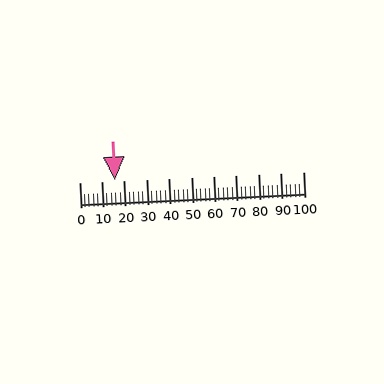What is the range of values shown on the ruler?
The ruler shows values from 0 to 100.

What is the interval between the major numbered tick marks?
The major tick marks are spaced 10 units apart.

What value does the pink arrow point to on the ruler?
The pink arrow points to approximately 16.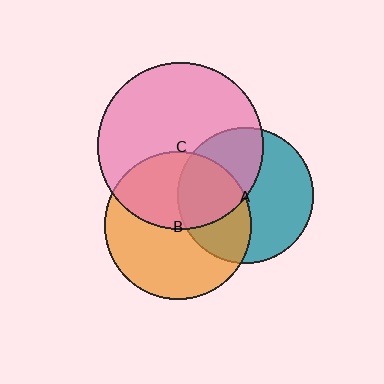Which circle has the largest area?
Circle C (pink).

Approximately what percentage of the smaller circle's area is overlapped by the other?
Approximately 40%.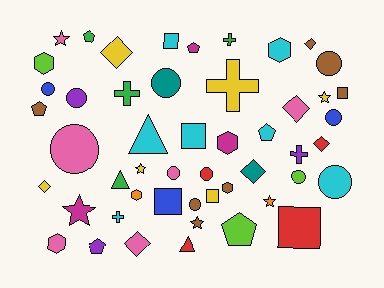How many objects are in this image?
There are 50 objects.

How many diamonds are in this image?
There are 7 diamonds.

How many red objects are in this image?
There are 4 red objects.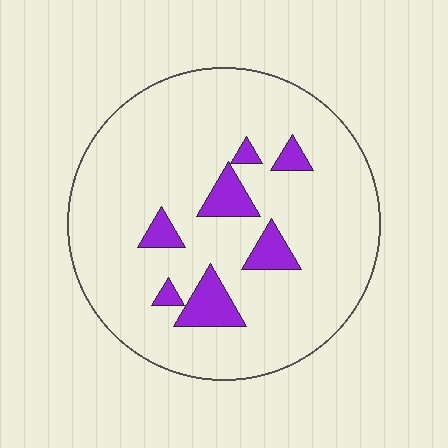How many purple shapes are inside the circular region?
7.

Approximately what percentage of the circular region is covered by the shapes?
Approximately 10%.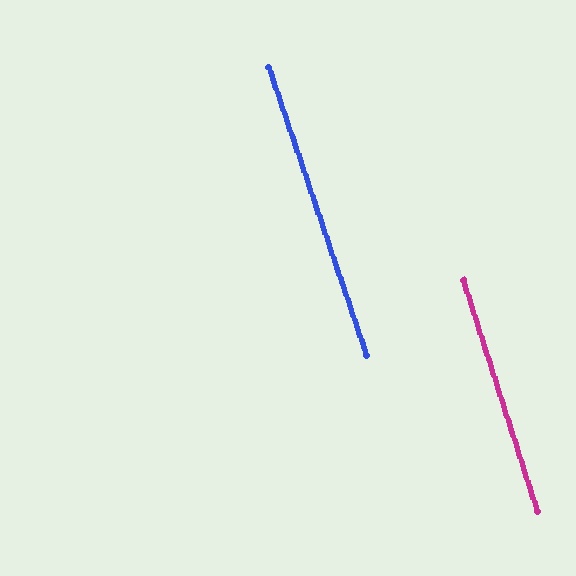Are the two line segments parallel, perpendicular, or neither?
Parallel — their directions differ by only 1.0°.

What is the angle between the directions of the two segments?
Approximately 1 degree.